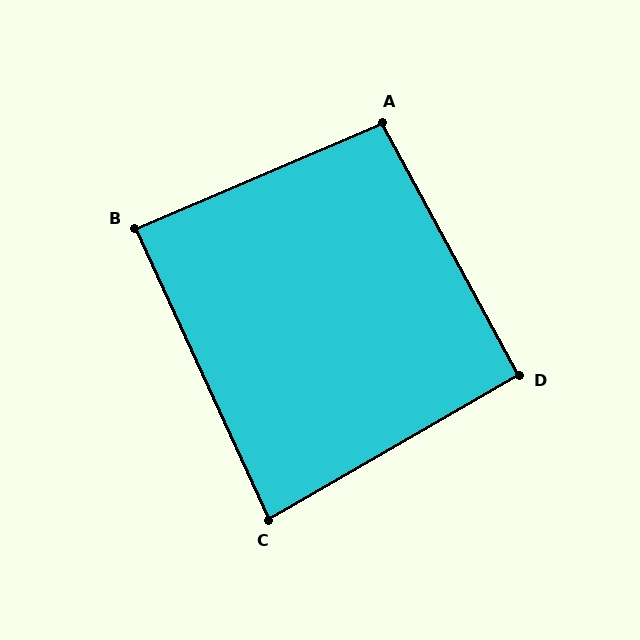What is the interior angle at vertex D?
Approximately 92 degrees (approximately right).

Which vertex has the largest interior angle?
A, at approximately 95 degrees.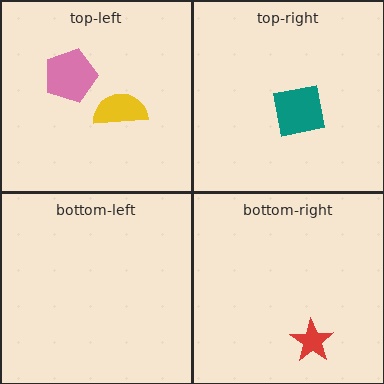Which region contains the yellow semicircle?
The top-left region.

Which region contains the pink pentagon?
The top-left region.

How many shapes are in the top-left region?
2.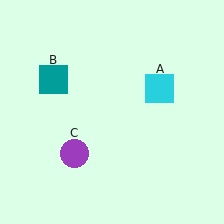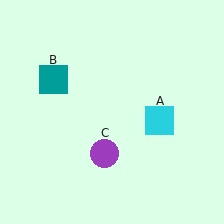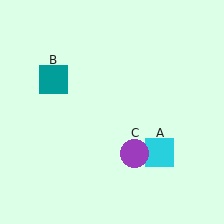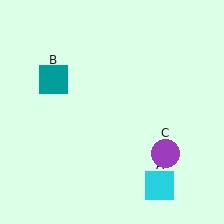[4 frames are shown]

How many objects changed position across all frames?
2 objects changed position: cyan square (object A), purple circle (object C).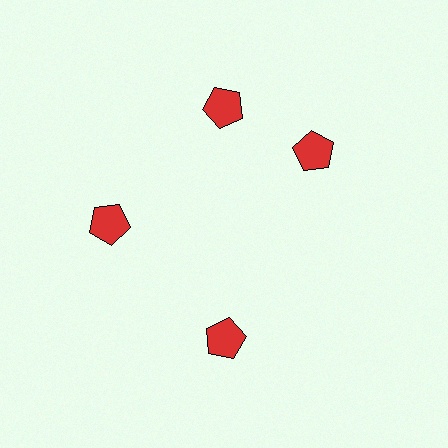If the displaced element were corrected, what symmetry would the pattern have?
It would have 4-fold rotational symmetry — the pattern would map onto itself every 90 degrees.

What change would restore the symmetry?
The symmetry would be restored by rotating it back into even spacing with its neighbors so that all 4 pentagons sit at equal angles and equal distance from the center.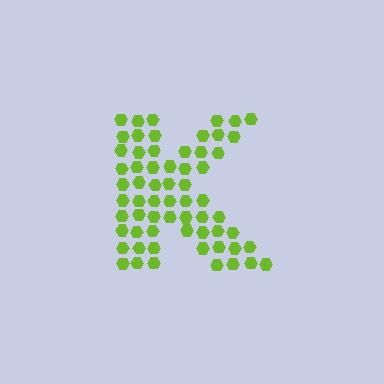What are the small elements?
The small elements are hexagons.